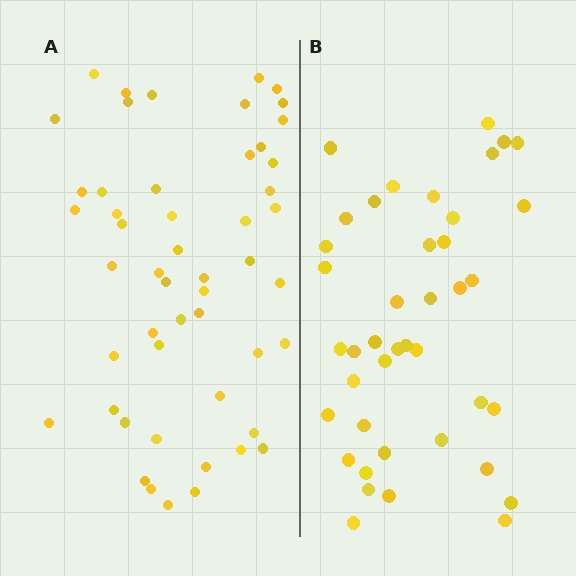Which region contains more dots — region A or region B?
Region A (the left region) has more dots.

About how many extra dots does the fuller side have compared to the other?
Region A has roughly 10 or so more dots than region B.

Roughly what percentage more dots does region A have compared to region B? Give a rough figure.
About 25% more.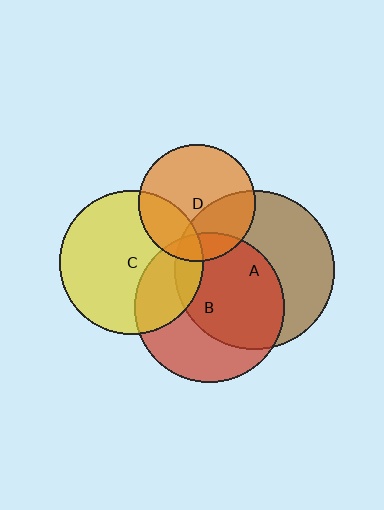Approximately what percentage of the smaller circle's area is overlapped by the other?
Approximately 35%.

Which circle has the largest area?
Circle A (brown).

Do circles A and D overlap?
Yes.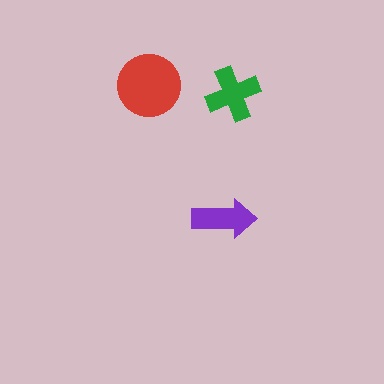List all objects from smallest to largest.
The purple arrow, the green cross, the red circle.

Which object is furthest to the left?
The red circle is leftmost.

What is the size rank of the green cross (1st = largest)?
2nd.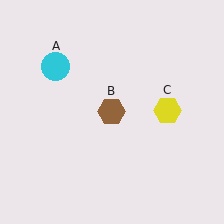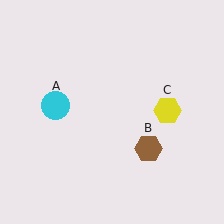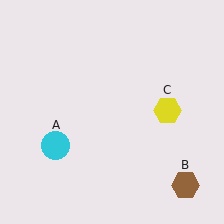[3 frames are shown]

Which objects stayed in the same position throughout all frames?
Yellow hexagon (object C) remained stationary.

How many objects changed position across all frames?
2 objects changed position: cyan circle (object A), brown hexagon (object B).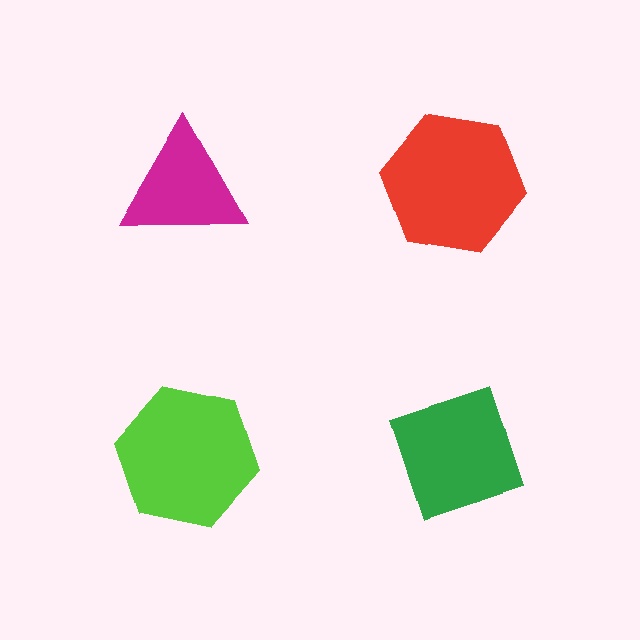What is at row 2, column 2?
A green diamond.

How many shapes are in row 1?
2 shapes.